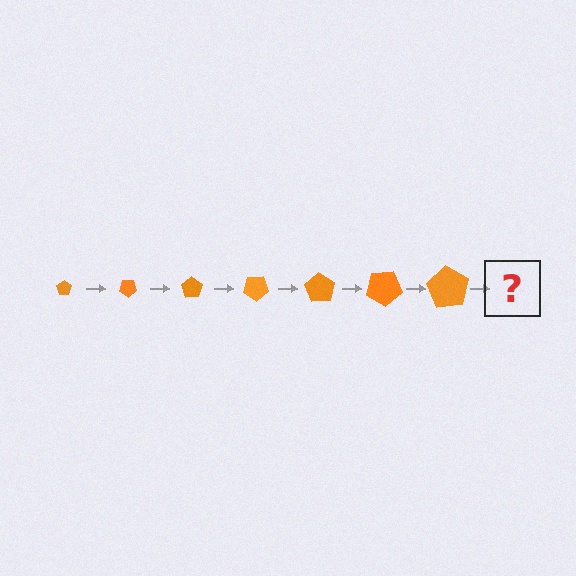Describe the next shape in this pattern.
It should be a pentagon, larger than the previous one and rotated 245 degrees from the start.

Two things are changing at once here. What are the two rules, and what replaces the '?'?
The two rules are that the pentagon grows larger each step and it rotates 35 degrees each step. The '?' should be a pentagon, larger than the previous one and rotated 245 degrees from the start.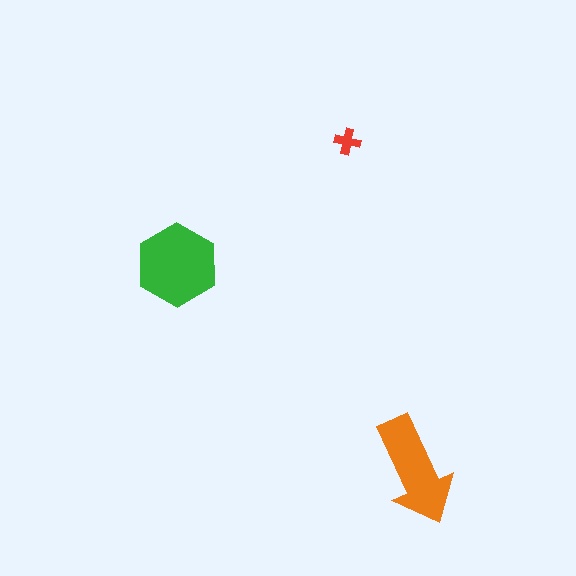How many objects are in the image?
There are 3 objects in the image.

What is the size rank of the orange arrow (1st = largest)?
2nd.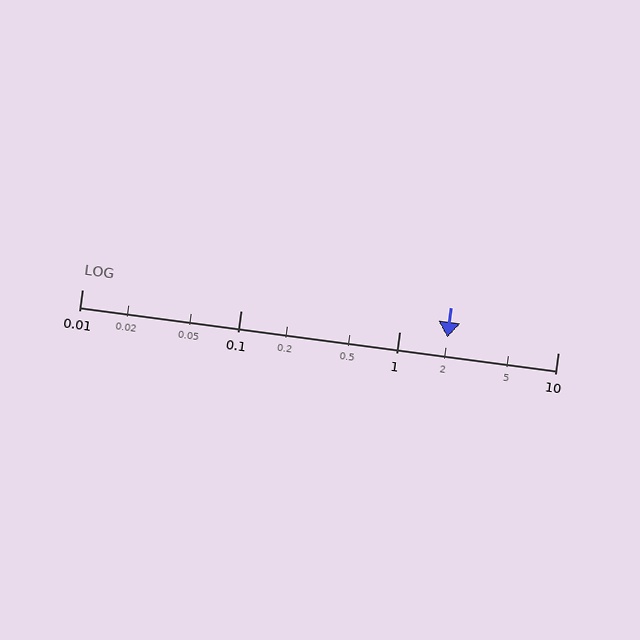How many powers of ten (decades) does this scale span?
The scale spans 3 decades, from 0.01 to 10.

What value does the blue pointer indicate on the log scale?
The pointer indicates approximately 2.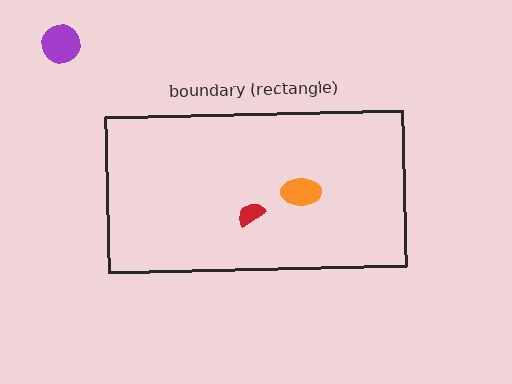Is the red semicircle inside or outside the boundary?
Inside.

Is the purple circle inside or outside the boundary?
Outside.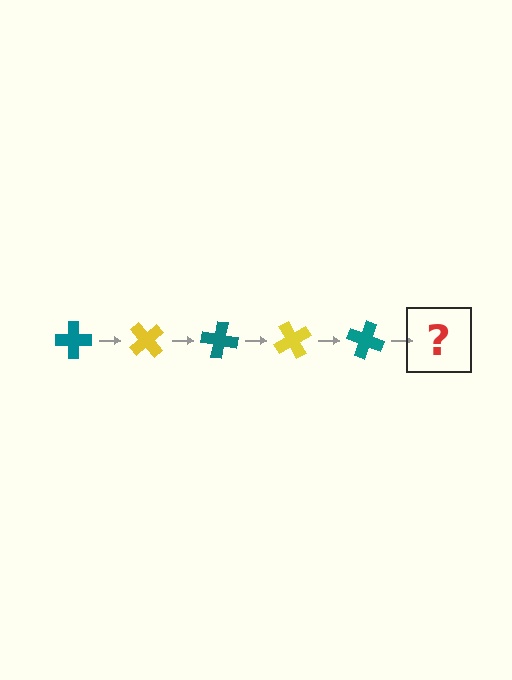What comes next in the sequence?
The next element should be a yellow cross, rotated 250 degrees from the start.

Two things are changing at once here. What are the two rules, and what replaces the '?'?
The two rules are that it rotates 50 degrees each step and the color cycles through teal and yellow. The '?' should be a yellow cross, rotated 250 degrees from the start.